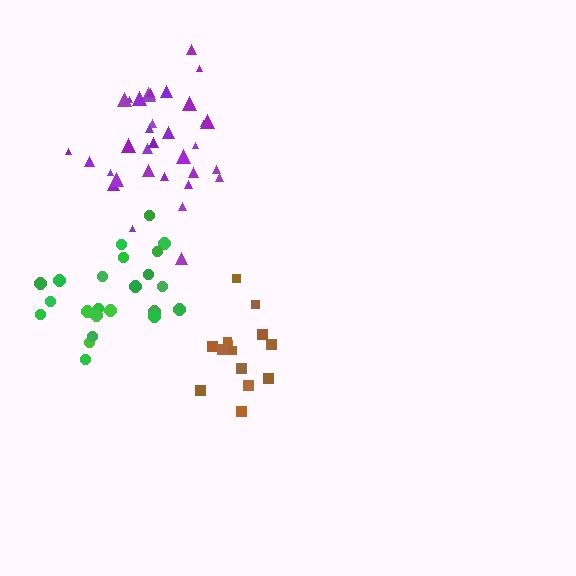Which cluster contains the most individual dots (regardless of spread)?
Purple (34).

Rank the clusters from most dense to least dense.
purple, green, brown.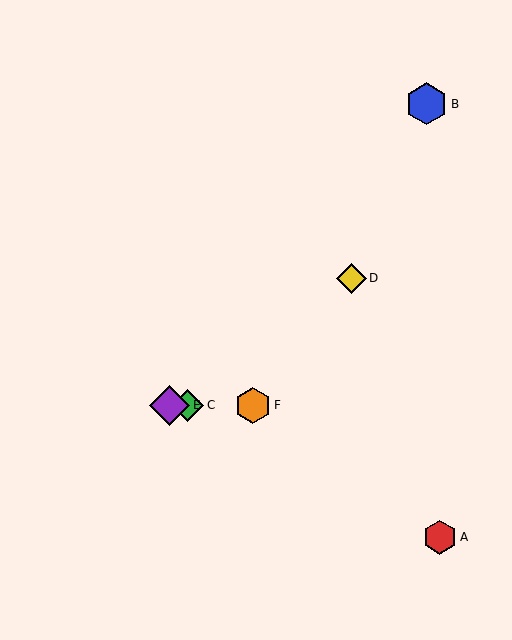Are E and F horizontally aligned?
Yes, both are at y≈405.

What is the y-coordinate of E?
Object E is at y≈405.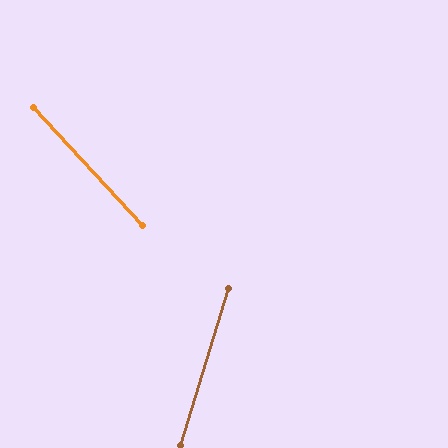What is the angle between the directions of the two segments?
Approximately 60 degrees.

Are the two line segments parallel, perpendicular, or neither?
Neither parallel nor perpendicular — they differ by about 60°.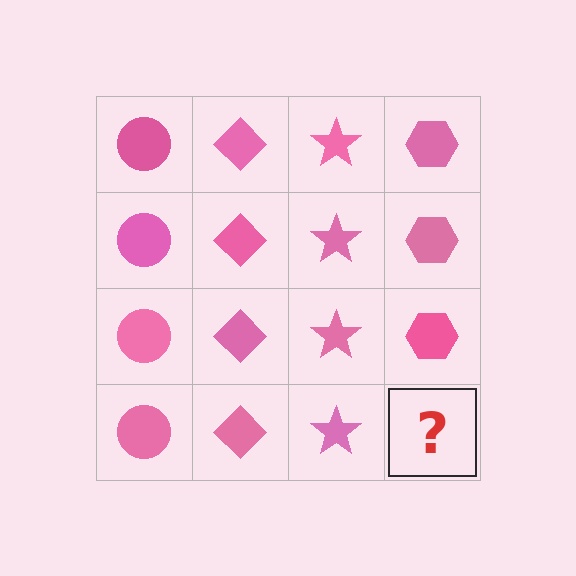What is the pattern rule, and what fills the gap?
The rule is that each column has a consistent shape. The gap should be filled with a pink hexagon.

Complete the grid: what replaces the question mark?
The question mark should be replaced with a pink hexagon.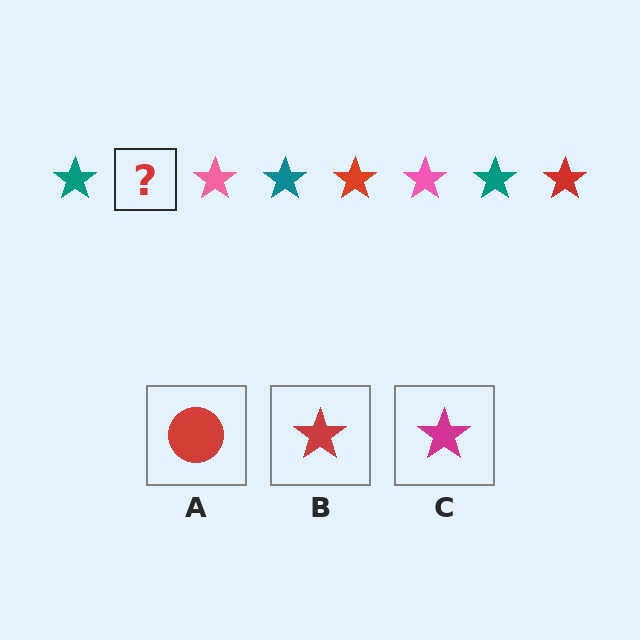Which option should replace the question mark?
Option B.